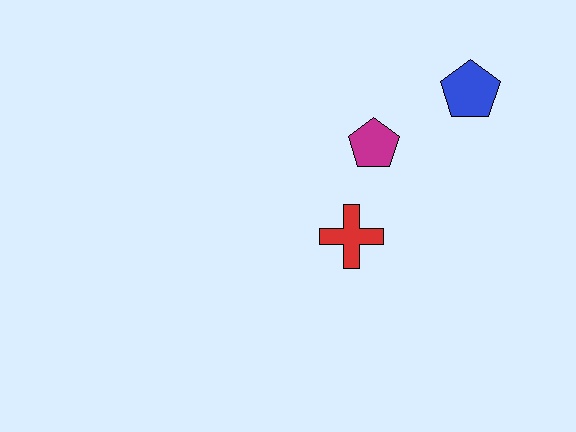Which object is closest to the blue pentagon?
The magenta pentagon is closest to the blue pentagon.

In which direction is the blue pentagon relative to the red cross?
The blue pentagon is above the red cross.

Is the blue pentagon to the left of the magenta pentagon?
No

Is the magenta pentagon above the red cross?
Yes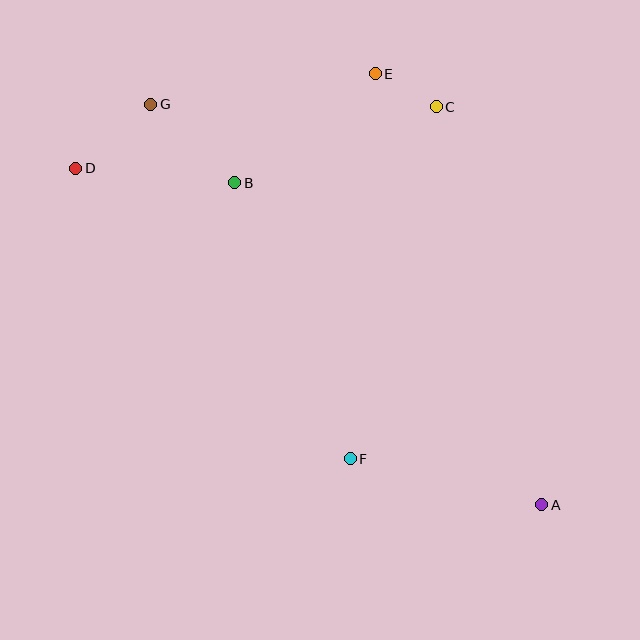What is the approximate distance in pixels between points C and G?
The distance between C and G is approximately 285 pixels.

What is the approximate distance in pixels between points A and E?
The distance between A and E is approximately 462 pixels.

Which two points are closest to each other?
Points C and E are closest to each other.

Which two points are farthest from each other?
Points A and D are farthest from each other.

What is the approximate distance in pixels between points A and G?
The distance between A and G is approximately 560 pixels.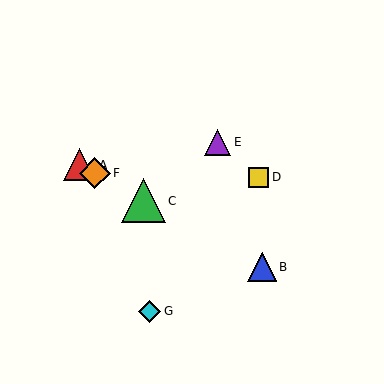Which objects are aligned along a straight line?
Objects A, B, C, F are aligned along a straight line.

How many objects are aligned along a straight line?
4 objects (A, B, C, F) are aligned along a straight line.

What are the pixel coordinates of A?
Object A is at (80, 165).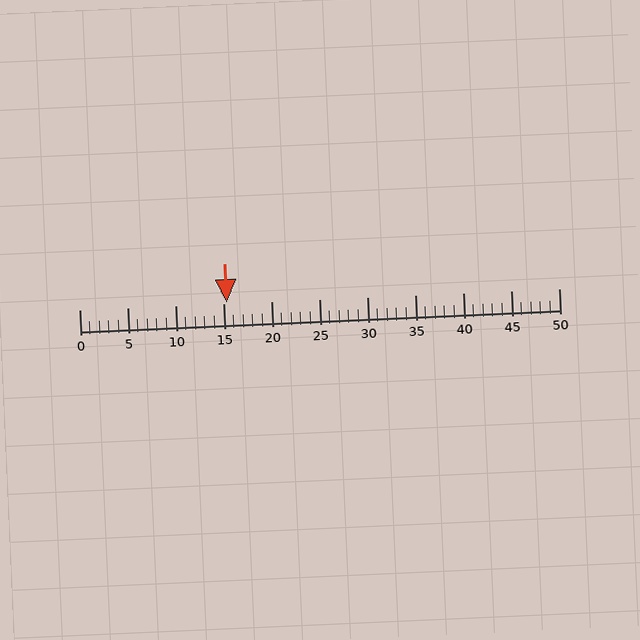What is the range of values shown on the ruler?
The ruler shows values from 0 to 50.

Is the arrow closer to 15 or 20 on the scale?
The arrow is closer to 15.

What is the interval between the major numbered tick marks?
The major tick marks are spaced 5 units apart.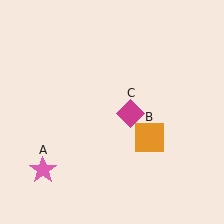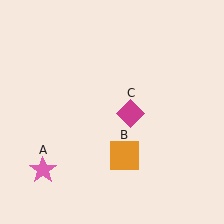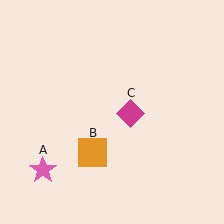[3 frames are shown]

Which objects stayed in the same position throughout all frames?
Pink star (object A) and magenta diamond (object C) remained stationary.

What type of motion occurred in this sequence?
The orange square (object B) rotated clockwise around the center of the scene.